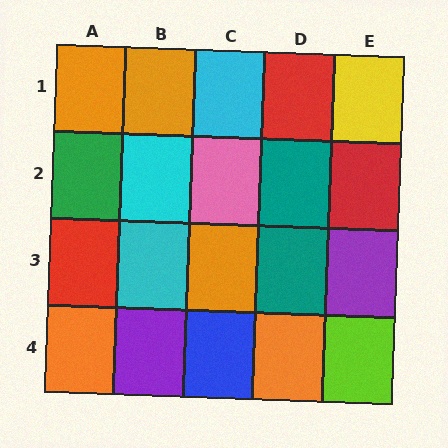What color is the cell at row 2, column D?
Teal.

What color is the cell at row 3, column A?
Red.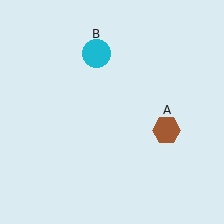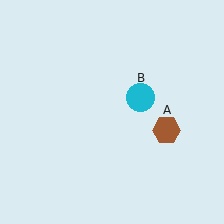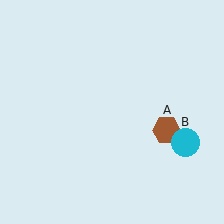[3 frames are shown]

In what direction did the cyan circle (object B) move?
The cyan circle (object B) moved down and to the right.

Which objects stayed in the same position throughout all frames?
Brown hexagon (object A) remained stationary.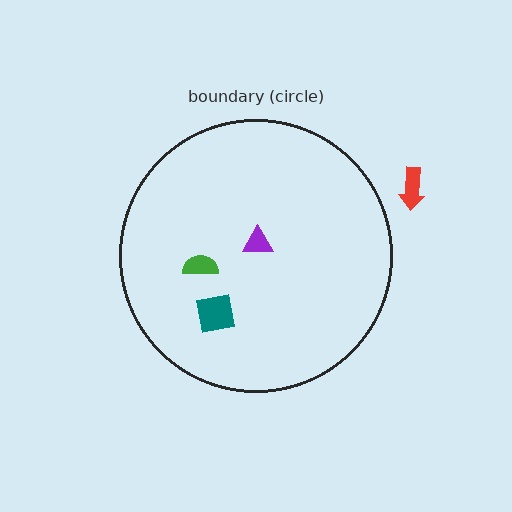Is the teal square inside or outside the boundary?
Inside.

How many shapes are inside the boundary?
3 inside, 1 outside.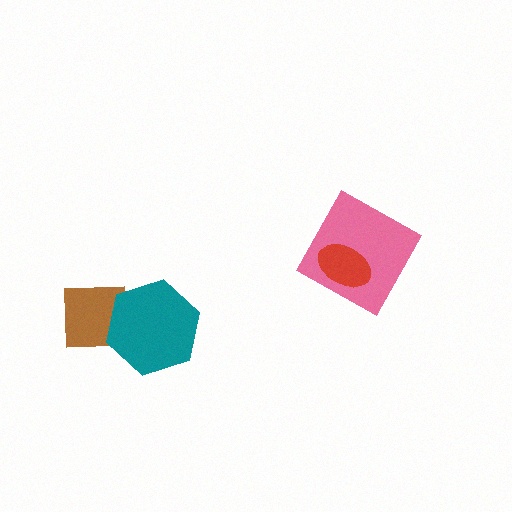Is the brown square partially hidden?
Yes, it is partially covered by another shape.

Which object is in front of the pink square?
The red ellipse is in front of the pink square.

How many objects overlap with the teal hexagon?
1 object overlaps with the teal hexagon.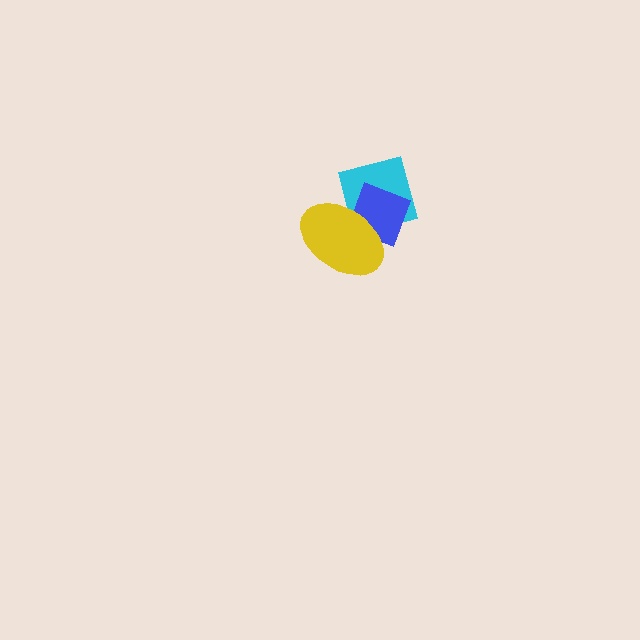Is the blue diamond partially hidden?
Yes, it is partially covered by another shape.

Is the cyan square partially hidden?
Yes, it is partially covered by another shape.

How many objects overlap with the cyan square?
2 objects overlap with the cyan square.